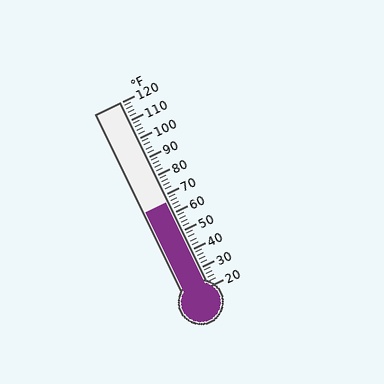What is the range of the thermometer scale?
The thermometer scale ranges from 20°F to 120°F.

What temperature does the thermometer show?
The thermometer shows approximately 66°F.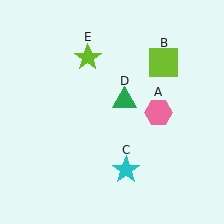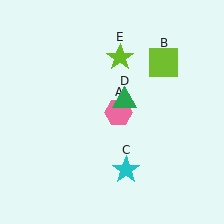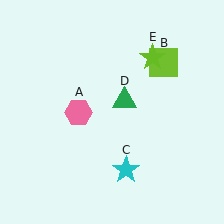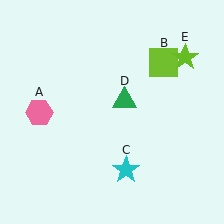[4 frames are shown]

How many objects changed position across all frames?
2 objects changed position: pink hexagon (object A), lime star (object E).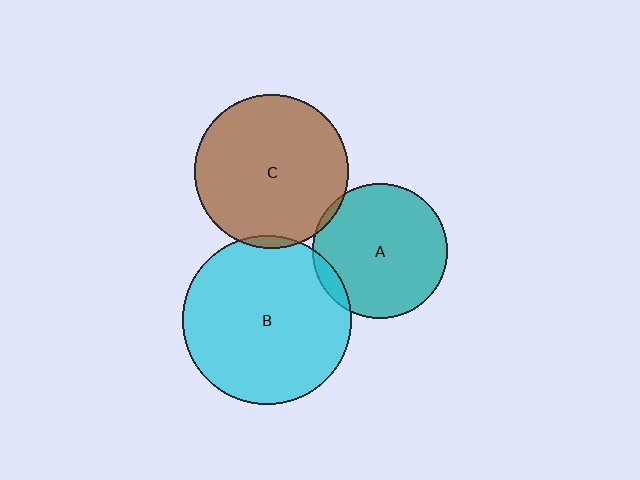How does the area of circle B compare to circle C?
Approximately 1.2 times.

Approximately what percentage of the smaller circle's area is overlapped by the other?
Approximately 5%.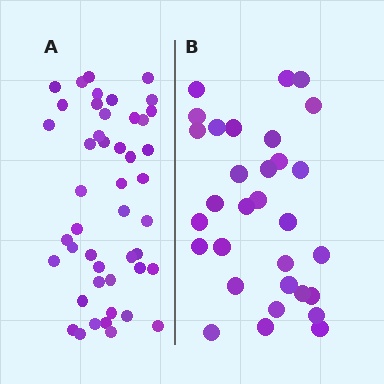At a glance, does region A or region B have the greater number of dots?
Region A (the left region) has more dots.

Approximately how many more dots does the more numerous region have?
Region A has approximately 15 more dots than region B.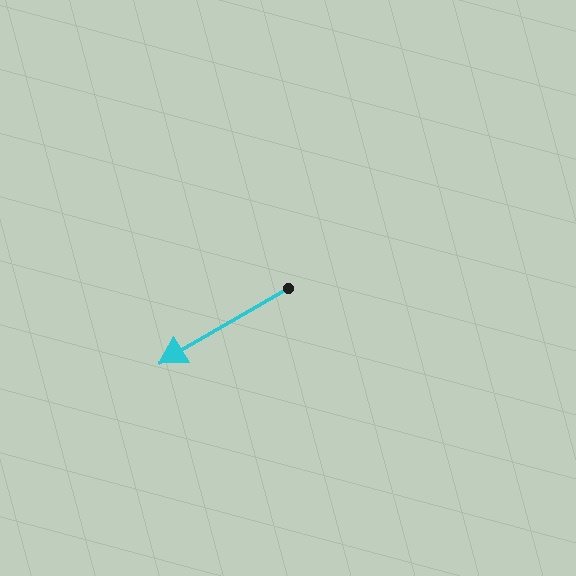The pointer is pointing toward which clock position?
Roughly 8 o'clock.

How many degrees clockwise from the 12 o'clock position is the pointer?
Approximately 240 degrees.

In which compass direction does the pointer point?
Southwest.